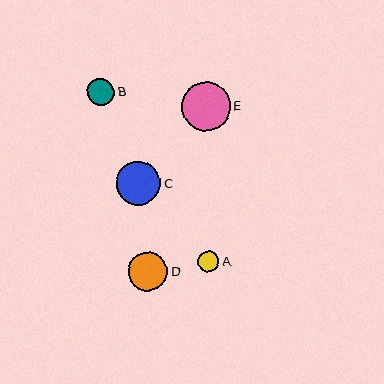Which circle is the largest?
Circle E is the largest with a size of approximately 49 pixels.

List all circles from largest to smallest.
From largest to smallest: E, C, D, B, A.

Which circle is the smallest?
Circle A is the smallest with a size of approximately 21 pixels.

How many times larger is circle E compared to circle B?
Circle E is approximately 1.8 times the size of circle B.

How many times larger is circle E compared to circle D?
Circle E is approximately 1.2 times the size of circle D.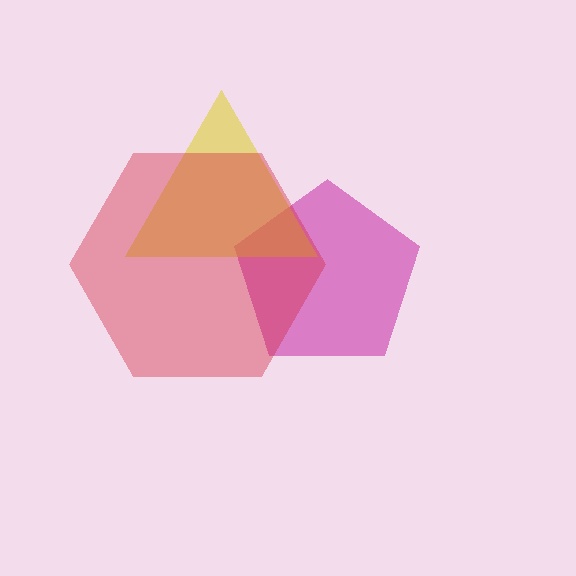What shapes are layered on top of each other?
The layered shapes are: a magenta pentagon, a yellow triangle, a red hexagon.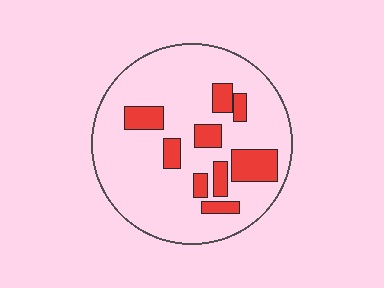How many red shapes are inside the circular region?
9.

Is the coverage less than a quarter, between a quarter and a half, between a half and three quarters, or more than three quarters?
Less than a quarter.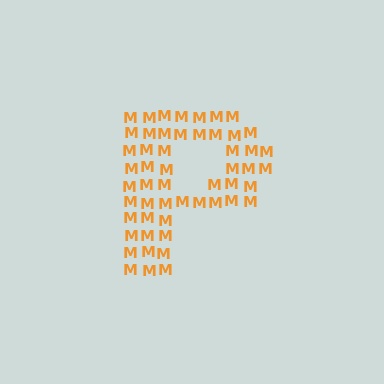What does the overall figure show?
The overall figure shows the letter P.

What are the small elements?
The small elements are letter M's.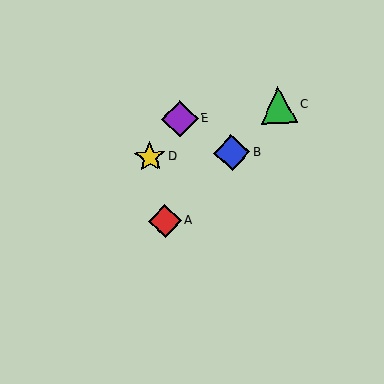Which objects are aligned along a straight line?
Objects A, B, C are aligned along a straight line.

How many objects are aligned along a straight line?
3 objects (A, B, C) are aligned along a straight line.